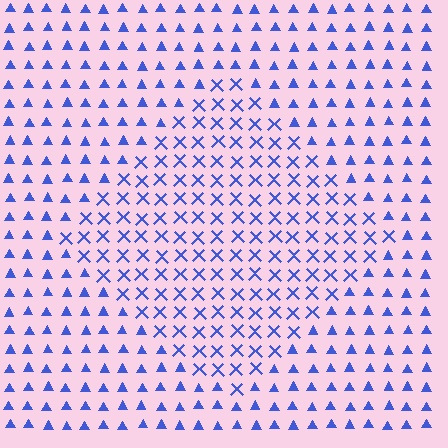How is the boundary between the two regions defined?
The boundary is defined by a change in element shape: X marks inside vs. triangles outside. All elements share the same color and spacing.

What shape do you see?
I see a diamond.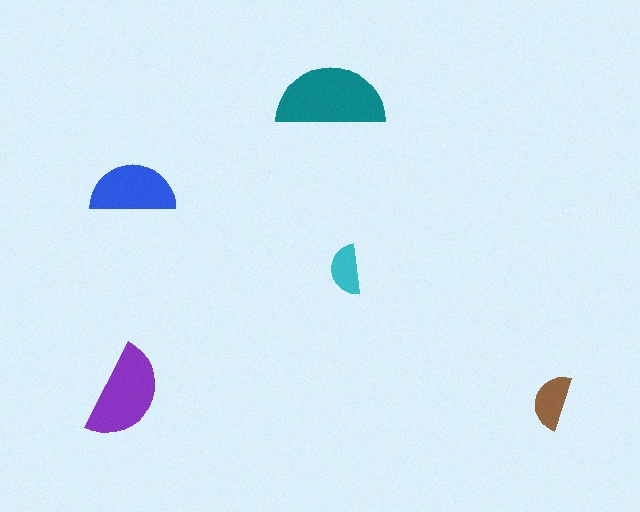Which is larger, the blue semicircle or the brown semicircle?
The blue one.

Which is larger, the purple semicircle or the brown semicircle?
The purple one.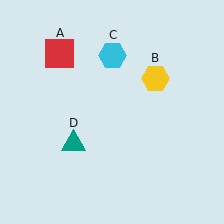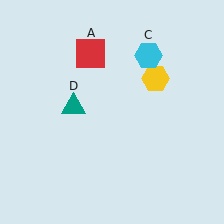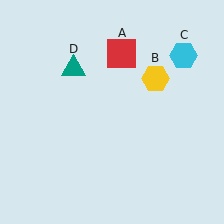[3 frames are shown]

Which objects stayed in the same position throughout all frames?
Yellow hexagon (object B) remained stationary.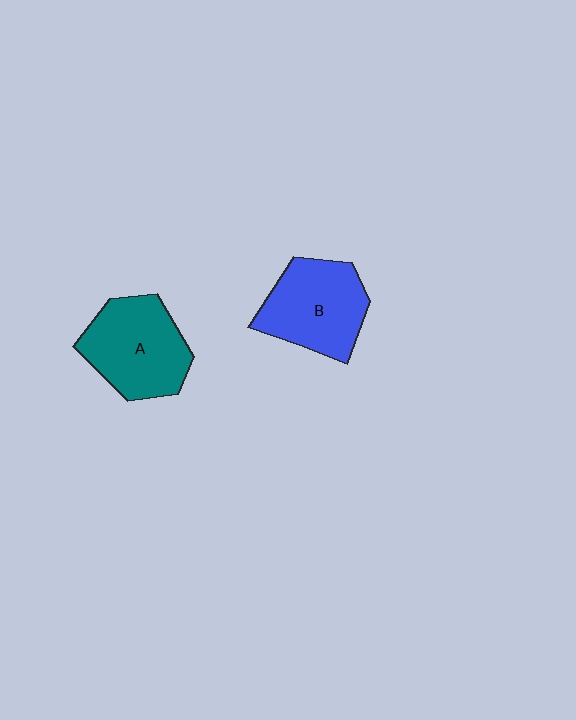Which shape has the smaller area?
Shape B (blue).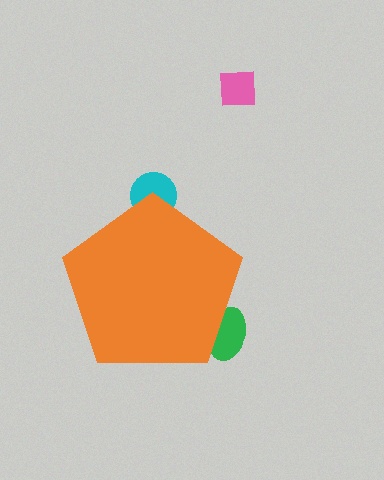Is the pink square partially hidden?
No, the pink square is fully visible.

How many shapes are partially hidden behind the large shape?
2 shapes are partially hidden.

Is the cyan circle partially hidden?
Yes, the cyan circle is partially hidden behind the orange pentagon.